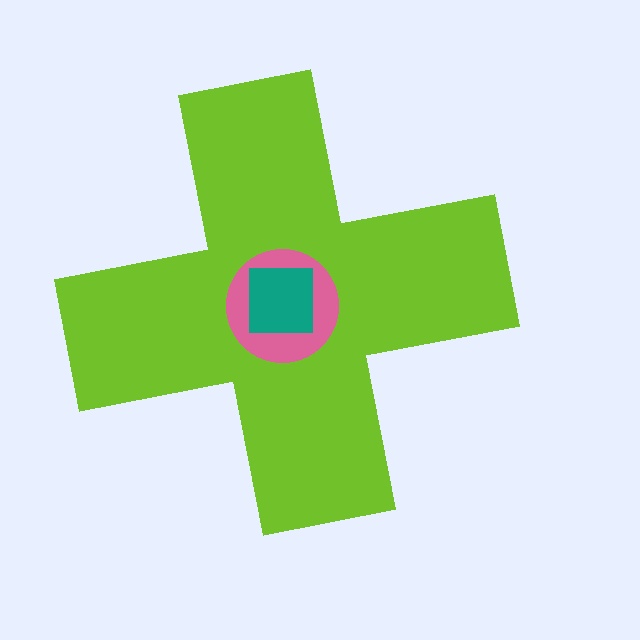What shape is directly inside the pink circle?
The teal square.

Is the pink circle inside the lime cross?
Yes.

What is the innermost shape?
The teal square.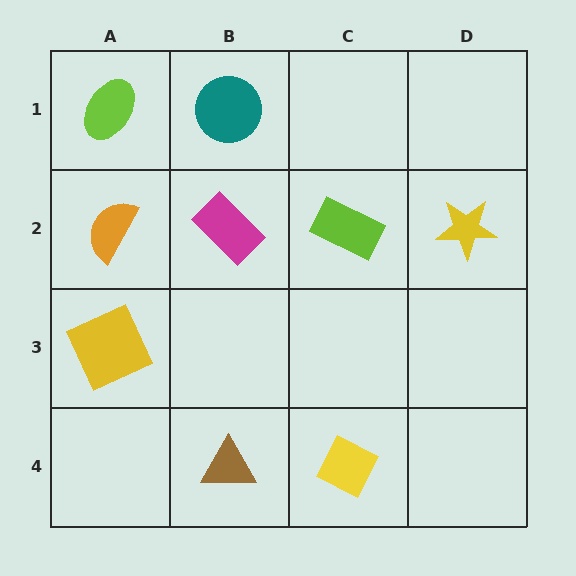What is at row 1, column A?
A lime ellipse.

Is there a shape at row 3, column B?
No, that cell is empty.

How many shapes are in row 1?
2 shapes.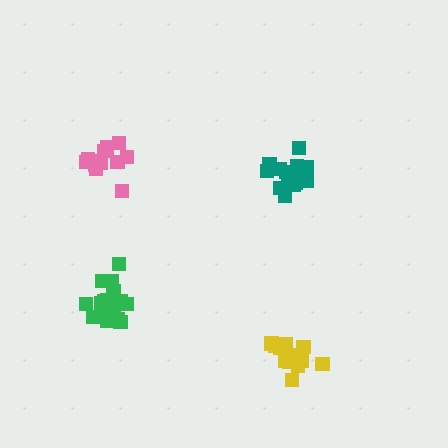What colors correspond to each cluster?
The clusters are colored: yellow, teal, pink, green.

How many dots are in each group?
Group 1: 16 dots, Group 2: 18 dots, Group 3: 14 dots, Group 4: 18 dots (66 total).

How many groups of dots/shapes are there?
There are 4 groups.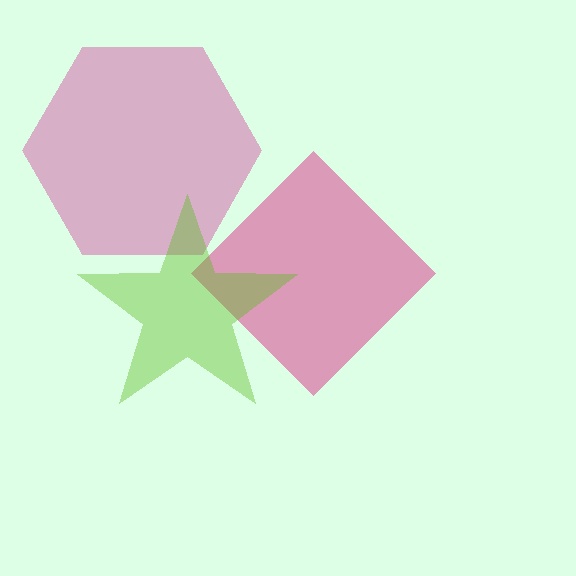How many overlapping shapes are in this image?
There are 3 overlapping shapes in the image.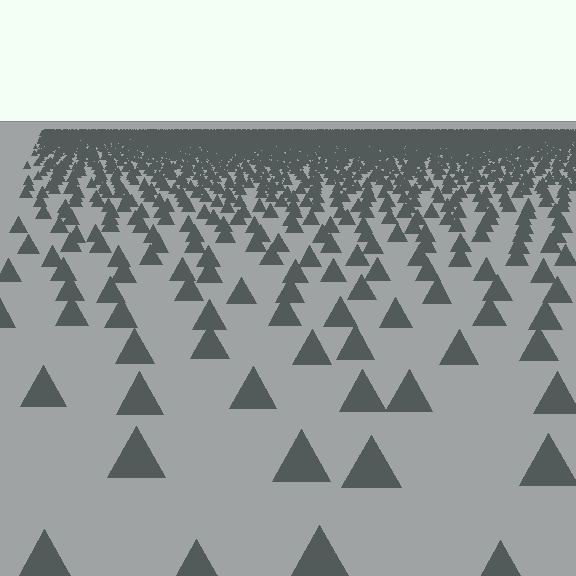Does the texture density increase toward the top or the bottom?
Density increases toward the top.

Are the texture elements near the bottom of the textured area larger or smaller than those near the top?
Larger. Near the bottom, elements are closer to the viewer and appear at a bigger on-screen size.